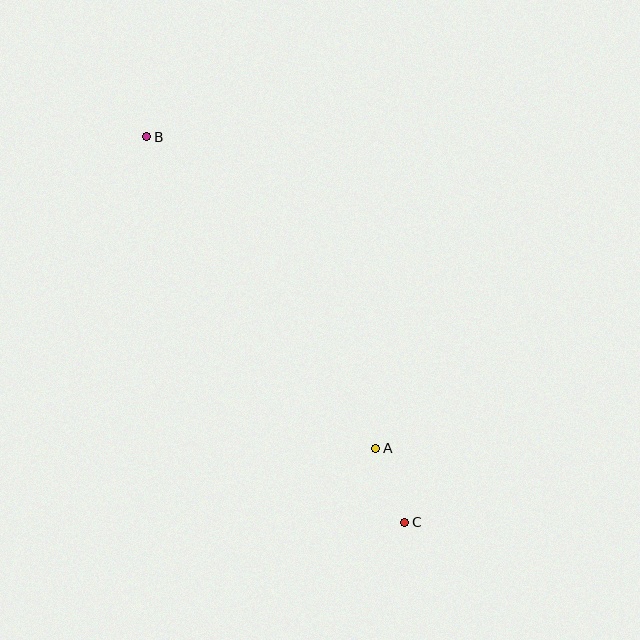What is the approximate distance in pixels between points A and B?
The distance between A and B is approximately 387 pixels.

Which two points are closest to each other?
Points A and C are closest to each other.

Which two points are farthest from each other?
Points B and C are farthest from each other.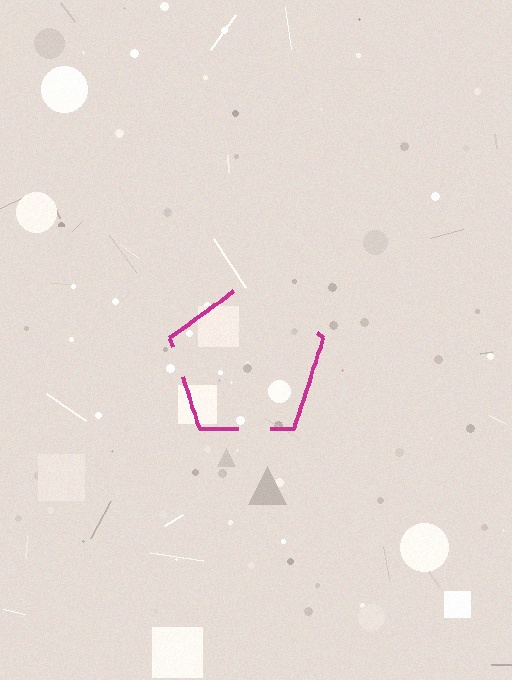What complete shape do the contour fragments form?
The contour fragments form a pentagon.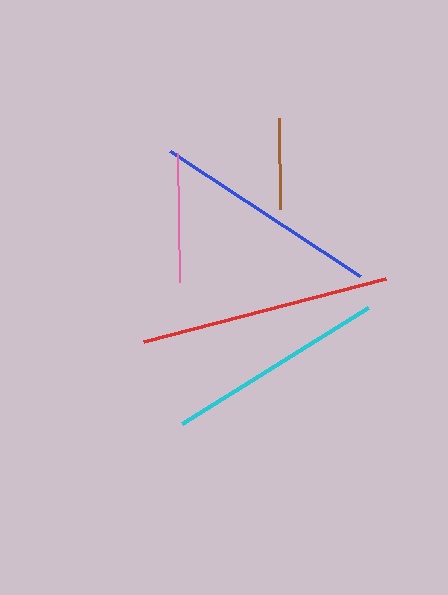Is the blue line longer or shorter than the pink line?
The blue line is longer than the pink line.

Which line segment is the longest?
The red line is the longest at approximately 250 pixels.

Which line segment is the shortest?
The brown line is the shortest at approximately 91 pixels.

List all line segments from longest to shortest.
From longest to shortest: red, blue, cyan, pink, brown.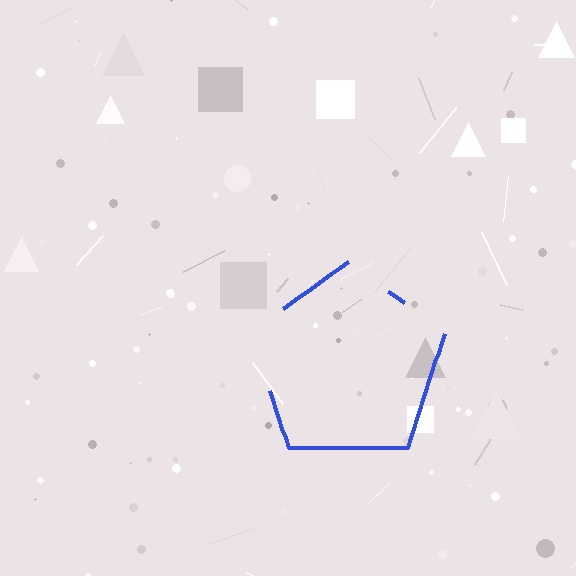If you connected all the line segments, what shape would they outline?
They would outline a pentagon.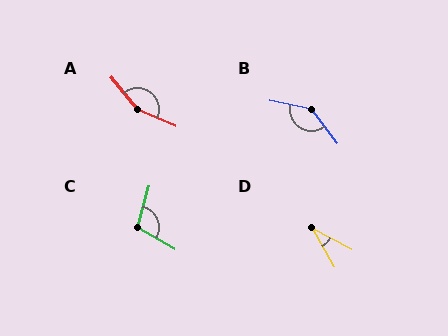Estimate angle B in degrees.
Approximately 139 degrees.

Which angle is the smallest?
D, at approximately 31 degrees.